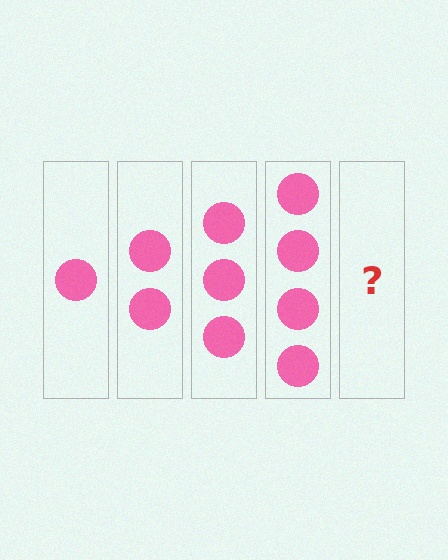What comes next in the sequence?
The next element should be 5 circles.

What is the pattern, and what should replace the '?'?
The pattern is that each step adds one more circle. The '?' should be 5 circles.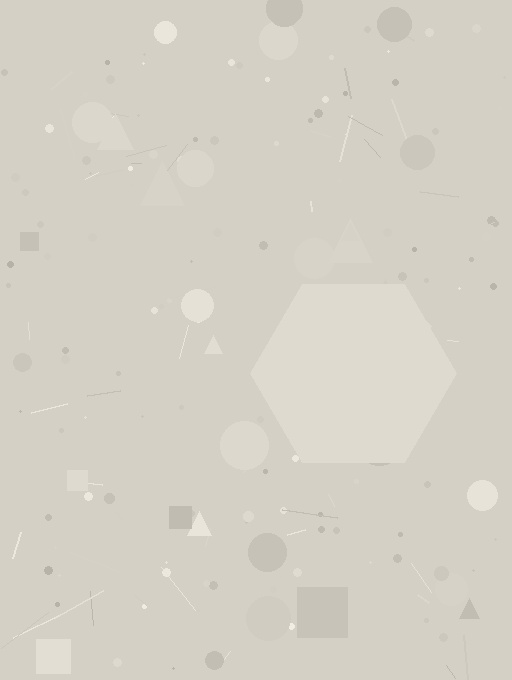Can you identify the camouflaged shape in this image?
The camouflaged shape is a hexagon.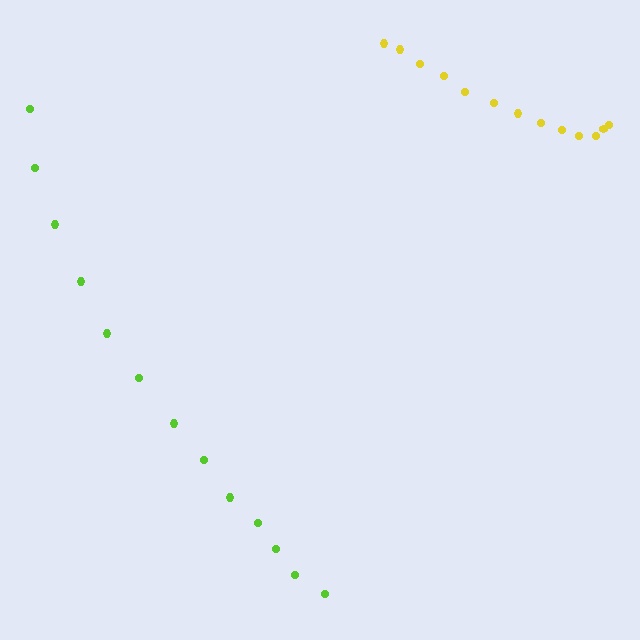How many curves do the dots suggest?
There are 2 distinct paths.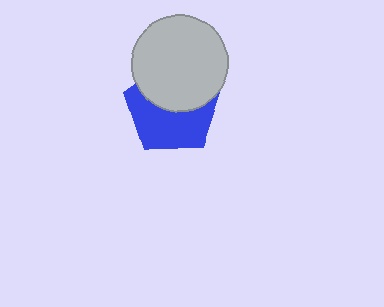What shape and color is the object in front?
The object in front is a light gray circle.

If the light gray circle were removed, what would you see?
You would see the complete blue pentagon.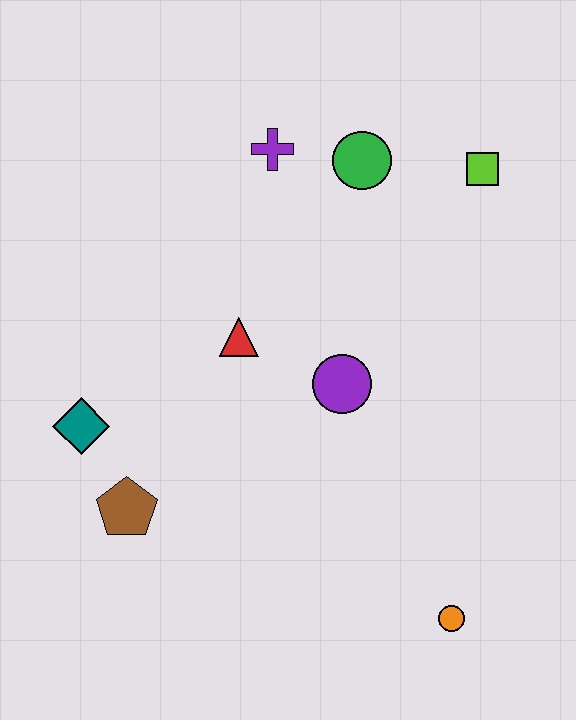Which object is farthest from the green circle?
The orange circle is farthest from the green circle.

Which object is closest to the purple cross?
The green circle is closest to the purple cross.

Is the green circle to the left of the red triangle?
No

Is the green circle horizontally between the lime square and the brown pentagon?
Yes